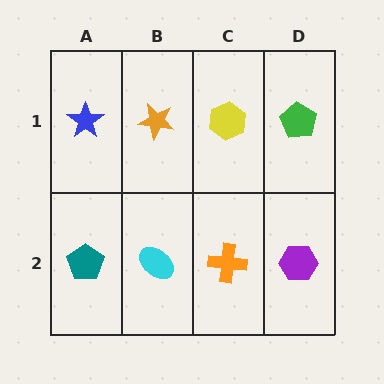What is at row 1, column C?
A yellow hexagon.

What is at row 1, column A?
A blue star.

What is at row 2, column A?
A teal pentagon.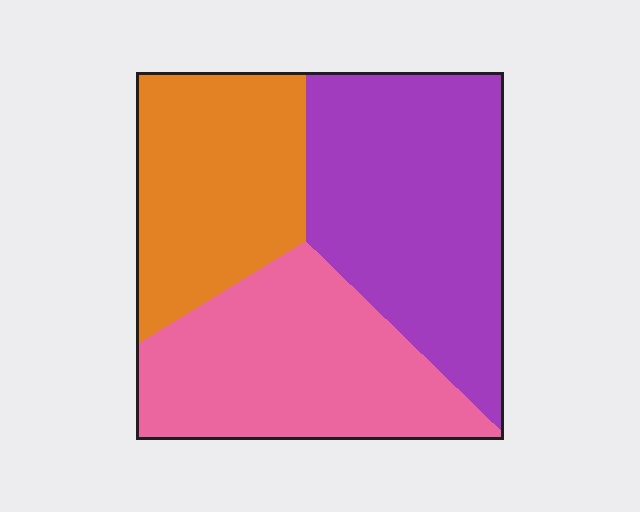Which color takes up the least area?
Orange, at roughly 30%.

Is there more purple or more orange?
Purple.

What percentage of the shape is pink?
Pink takes up about one third (1/3) of the shape.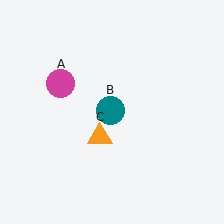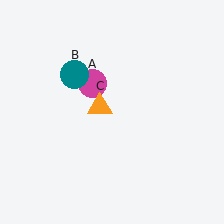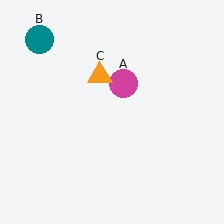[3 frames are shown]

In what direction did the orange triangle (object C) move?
The orange triangle (object C) moved up.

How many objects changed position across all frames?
3 objects changed position: magenta circle (object A), teal circle (object B), orange triangle (object C).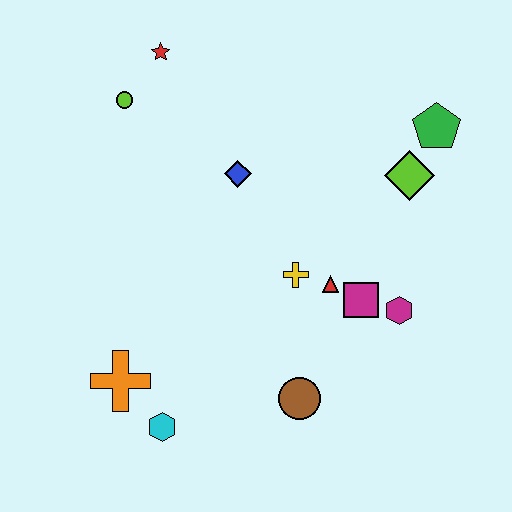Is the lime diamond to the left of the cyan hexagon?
No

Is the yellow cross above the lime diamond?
No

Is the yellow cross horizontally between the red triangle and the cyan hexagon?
Yes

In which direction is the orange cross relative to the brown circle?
The orange cross is to the left of the brown circle.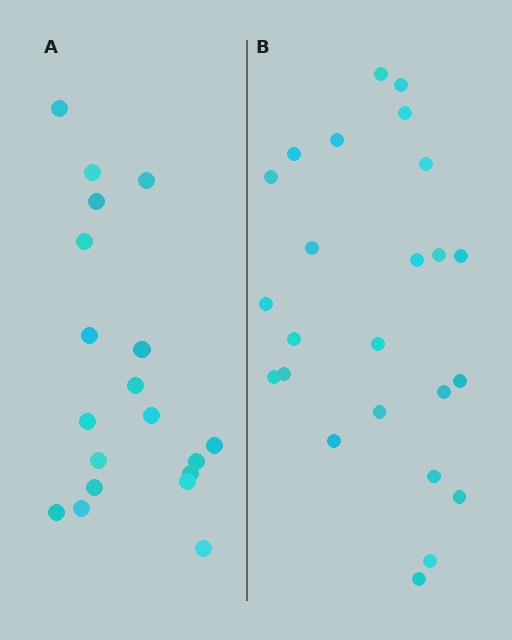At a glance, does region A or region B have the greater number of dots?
Region B (the right region) has more dots.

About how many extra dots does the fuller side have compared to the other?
Region B has about 5 more dots than region A.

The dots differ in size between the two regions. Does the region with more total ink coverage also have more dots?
No. Region A has more total ink coverage because its dots are larger, but region B actually contains more individual dots. Total area can be misleading — the number of items is what matters here.